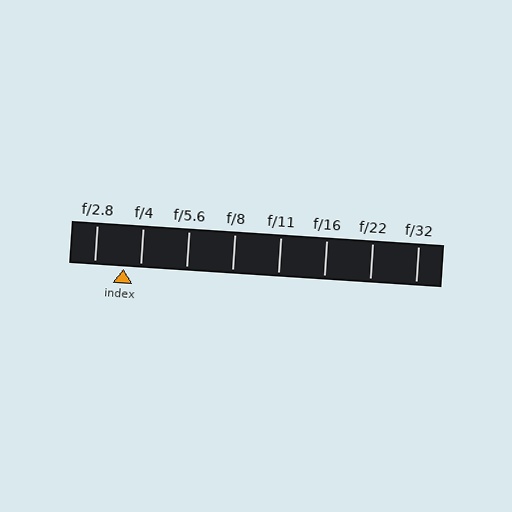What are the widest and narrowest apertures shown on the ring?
The widest aperture shown is f/2.8 and the narrowest is f/32.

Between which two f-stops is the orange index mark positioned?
The index mark is between f/2.8 and f/4.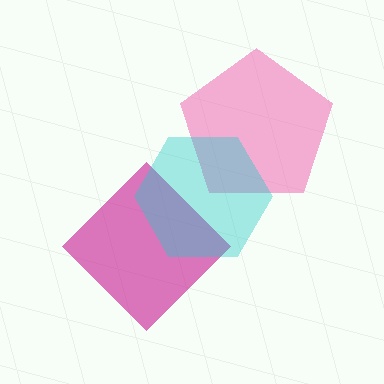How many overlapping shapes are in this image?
There are 3 overlapping shapes in the image.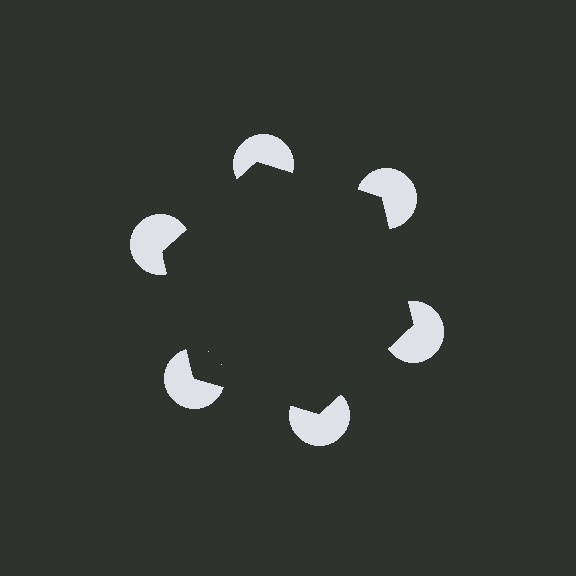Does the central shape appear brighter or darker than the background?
It typically appears slightly darker than the background, even though no actual brightness change is drawn.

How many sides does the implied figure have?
6 sides.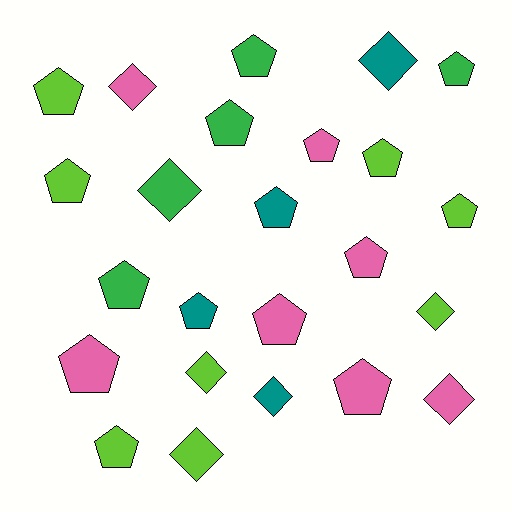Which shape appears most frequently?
Pentagon, with 16 objects.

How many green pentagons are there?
There are 4 green pentagons.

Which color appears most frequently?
Lime, with 8 objects.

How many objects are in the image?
There are 24 objects.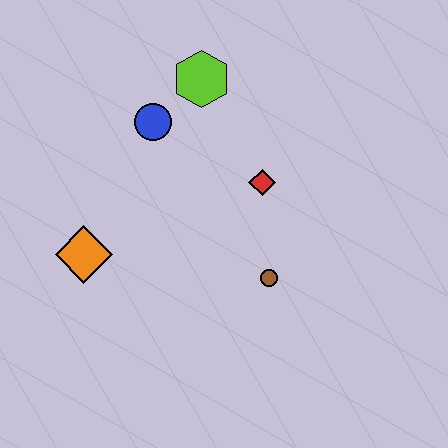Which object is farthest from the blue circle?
The brown circle is farthest from the blue circle.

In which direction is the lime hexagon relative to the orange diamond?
The lime hexagon is above the orange diamond.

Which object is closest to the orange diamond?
The blue circle is closest to the orange diamond.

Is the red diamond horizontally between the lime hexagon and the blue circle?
No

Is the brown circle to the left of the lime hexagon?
No